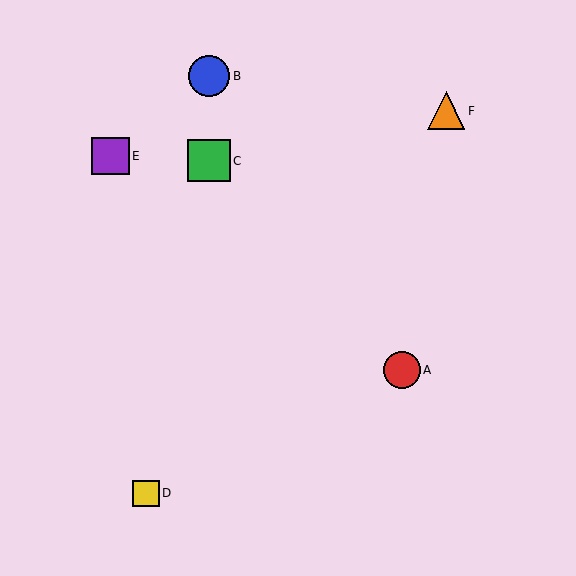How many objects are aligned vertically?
2 objects (B, C) are aligned vertically.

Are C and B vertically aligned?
Yes, both are at x≈209.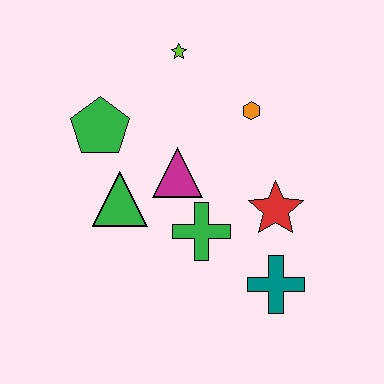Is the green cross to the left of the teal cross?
Yes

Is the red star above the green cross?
Yes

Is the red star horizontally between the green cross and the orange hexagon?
No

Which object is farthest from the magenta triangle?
The teal cross is farthest from the magenta triangle.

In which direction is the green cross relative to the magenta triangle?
The green cross is below the magenta triangle.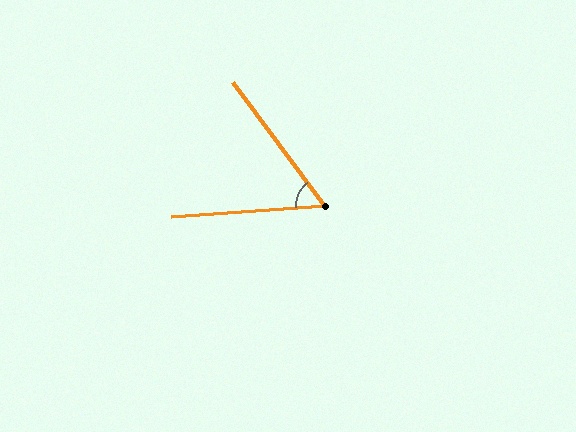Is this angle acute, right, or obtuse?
It is acute.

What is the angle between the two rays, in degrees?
Approximately 58 degrees.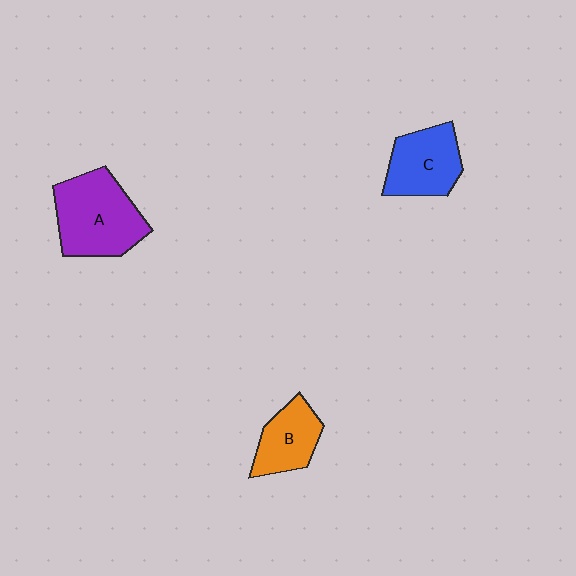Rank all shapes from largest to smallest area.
From largest to smallest: A (purple), C (blue), B (orange).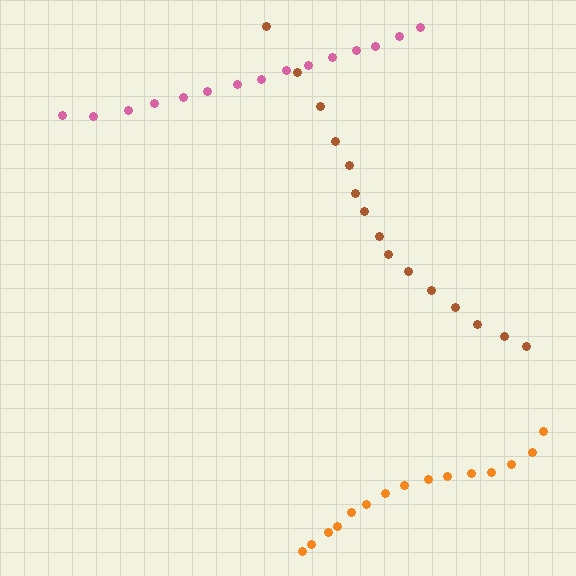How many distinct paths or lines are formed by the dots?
There are 3 distinct paths.